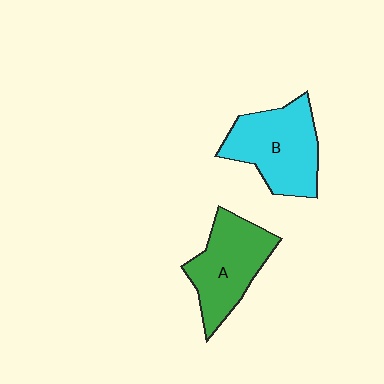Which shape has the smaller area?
Shape A (green).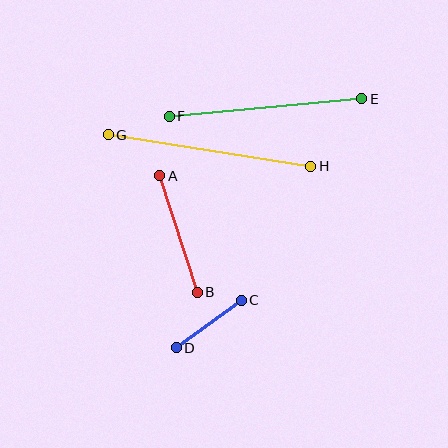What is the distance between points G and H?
The distance is approximately 205 pixels.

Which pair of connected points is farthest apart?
Points G and H are farthest apart.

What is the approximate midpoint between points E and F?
The midpoint is at approximately (266, 108) pixels.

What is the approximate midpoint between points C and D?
The midpoint is at approximately (209, 324) pixels.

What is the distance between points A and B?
The distance is approximately 122 pixels.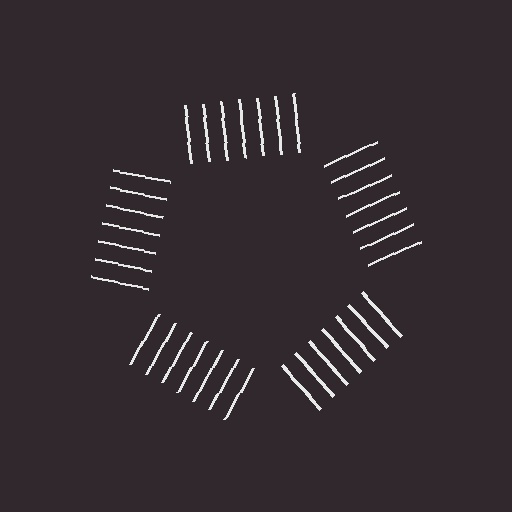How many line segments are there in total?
35 — 7 along each of the 5 edges.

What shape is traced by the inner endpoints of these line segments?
An illusory pentagon — the line segments terminate on its edges but no continuous stroke is drawn.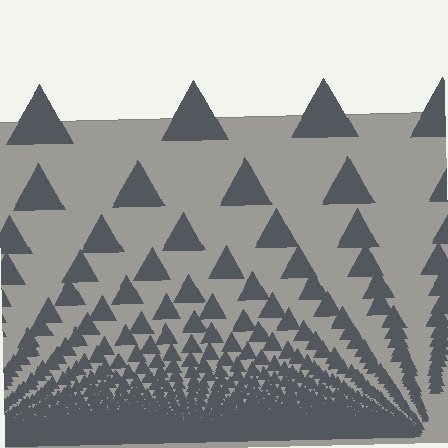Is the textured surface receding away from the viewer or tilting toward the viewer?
The surface appears to tilt toward the viewer. Texture elements get larger and sparser toward the top.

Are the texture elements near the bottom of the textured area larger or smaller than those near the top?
Smaller. The gradient is inverted — elements near the bottom are smaller and denser.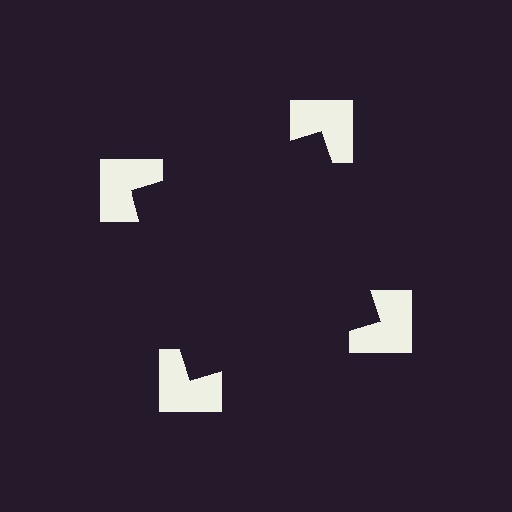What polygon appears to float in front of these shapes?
An illusory square — its edges are inferred from the aligned wedge cuts in the notched squares, not physically drawn.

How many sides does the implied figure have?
4 sides.